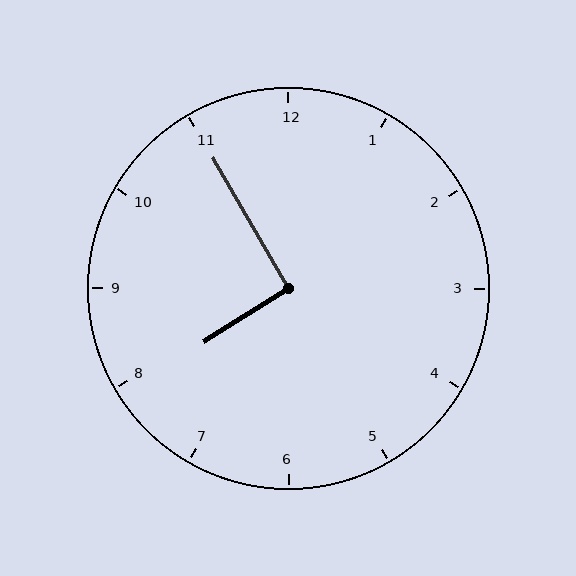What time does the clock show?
7:55.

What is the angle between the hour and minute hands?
Approximately 92 degrees.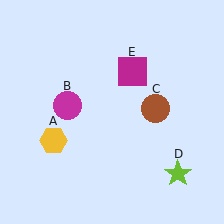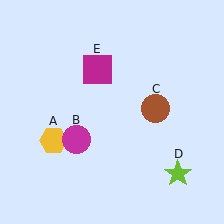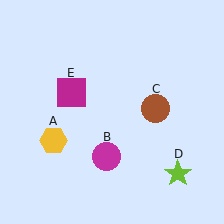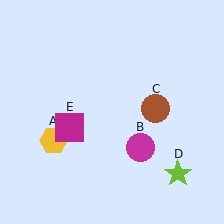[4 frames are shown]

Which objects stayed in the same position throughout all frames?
Yellow hexagon (object A) and brown circle (object C) and lime star (object D) remained stationary.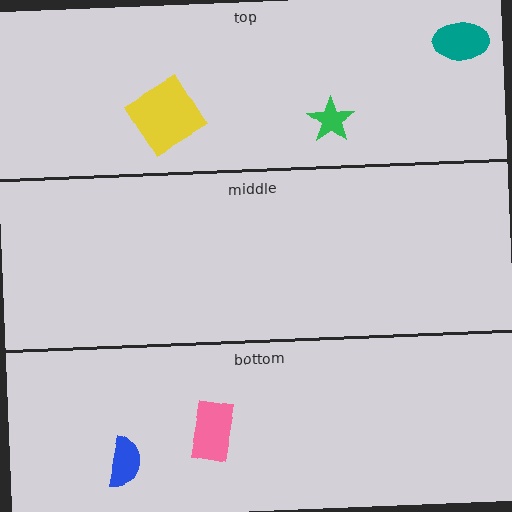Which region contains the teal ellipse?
The top region.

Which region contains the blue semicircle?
The bottom region.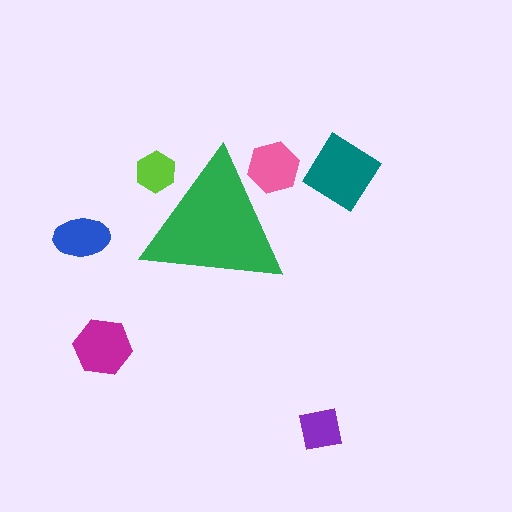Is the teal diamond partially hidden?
No, the teal diamond is fully visible.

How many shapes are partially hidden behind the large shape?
2 shapes are partially hidden.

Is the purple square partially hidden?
No, the purple square is fully visible.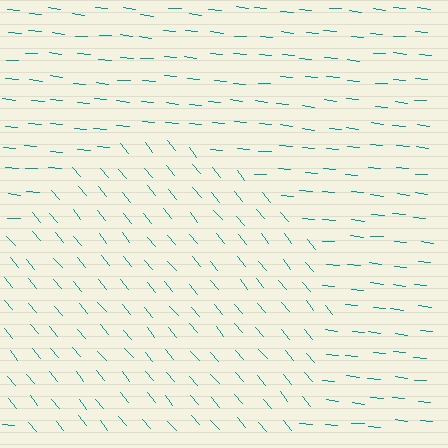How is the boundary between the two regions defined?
The boundary is defined purely by a change in line orientation (approximately 45 degrees difference). All lines are the same color and thickness.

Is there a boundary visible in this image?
Yes, there is a texture boundary formed by a change in line orientation.